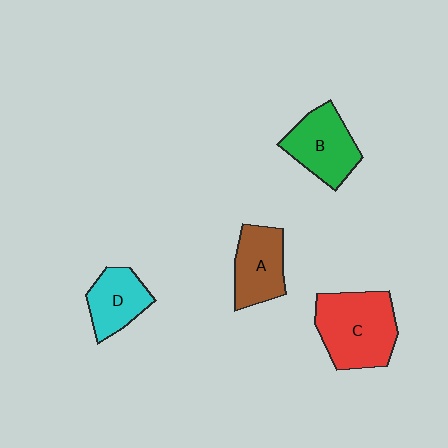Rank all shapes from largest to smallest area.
From largest to smallest: C (red), B (green), A (brown), D (cyan).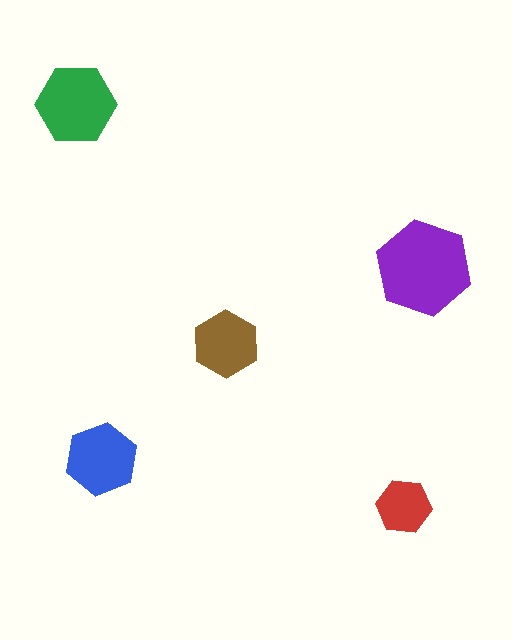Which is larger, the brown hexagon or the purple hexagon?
The purple one.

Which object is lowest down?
The red hexagon is bottommost.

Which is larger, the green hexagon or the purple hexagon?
The purple one.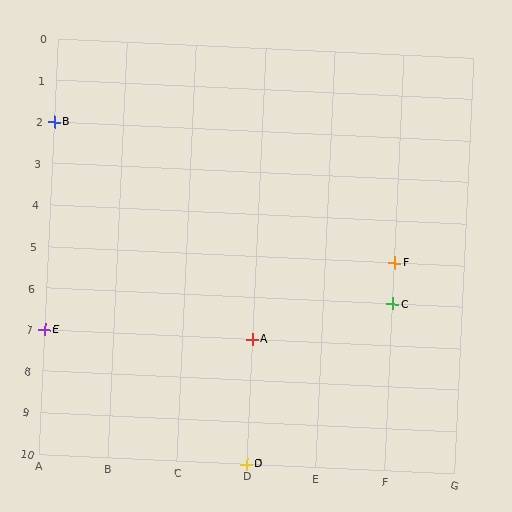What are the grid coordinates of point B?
Point B is at grid coordinates (A, 2).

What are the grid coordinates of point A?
Point A is at grid coordinates (D, 7).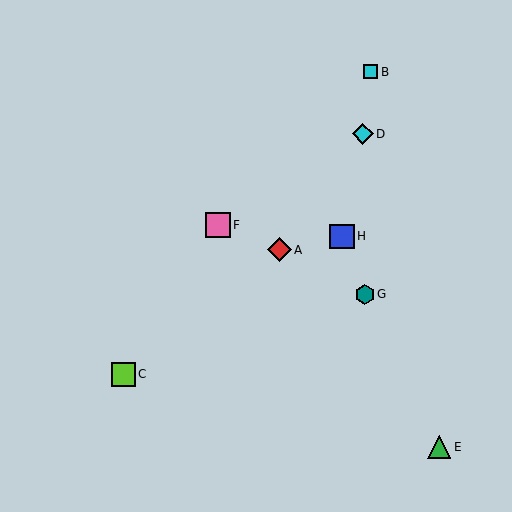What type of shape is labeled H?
Shape H is a blue square.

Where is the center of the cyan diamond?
The center of the cyan diamond is at (363, 134).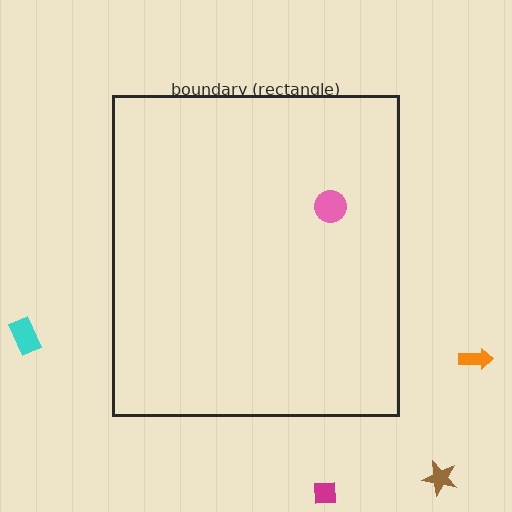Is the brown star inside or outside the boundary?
Outside.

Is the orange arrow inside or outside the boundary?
Outside.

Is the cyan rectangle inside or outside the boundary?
Outside.